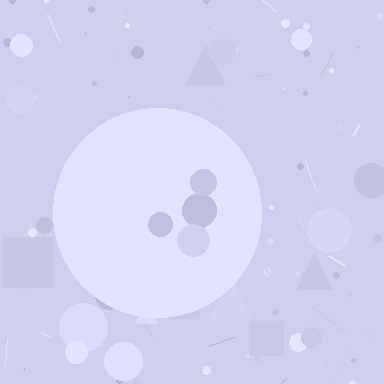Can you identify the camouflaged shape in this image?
The camouflaged shape is a circle.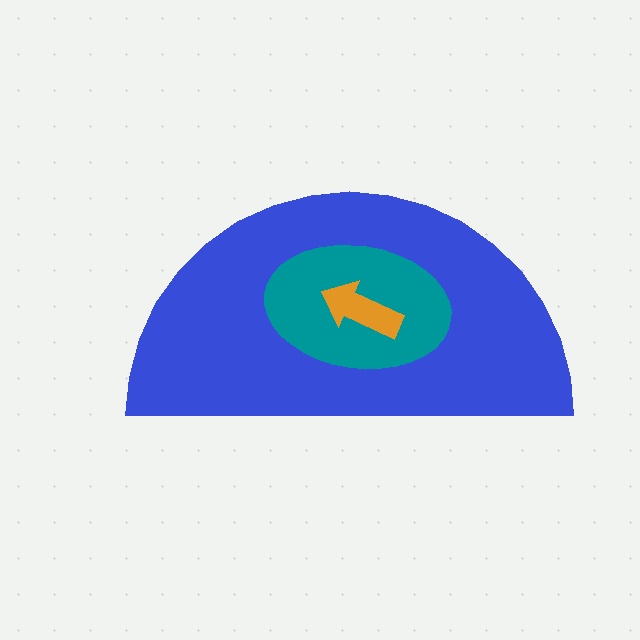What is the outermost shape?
The blue semicircle.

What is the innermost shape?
The orange arrow.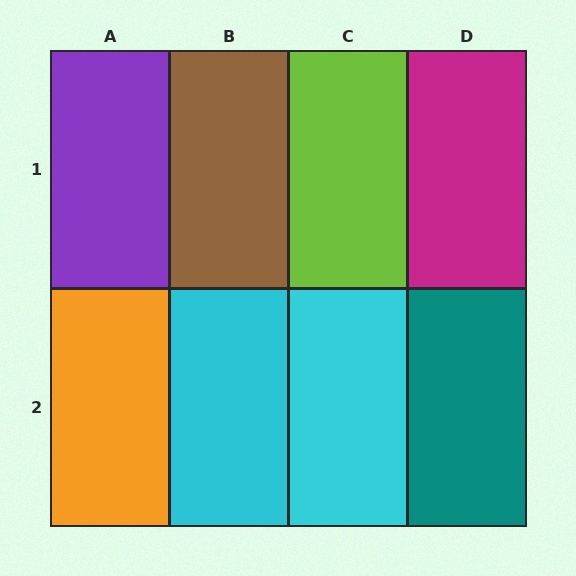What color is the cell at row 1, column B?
Brown.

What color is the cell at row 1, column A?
Purple.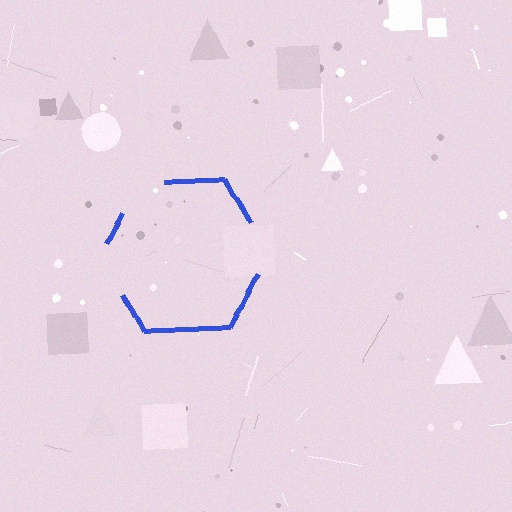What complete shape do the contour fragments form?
The contour fragments form a hexagon.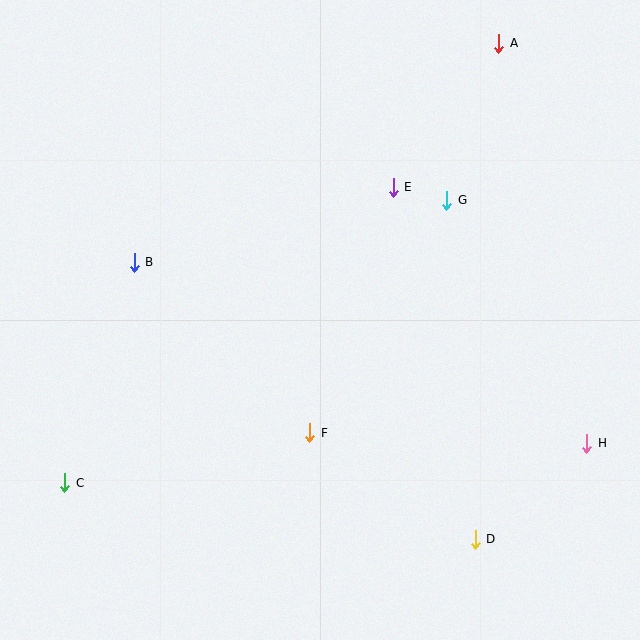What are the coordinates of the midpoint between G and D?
The midpoint between G and D is at (461, 370).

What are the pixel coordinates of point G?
Point G is at (447, 201).